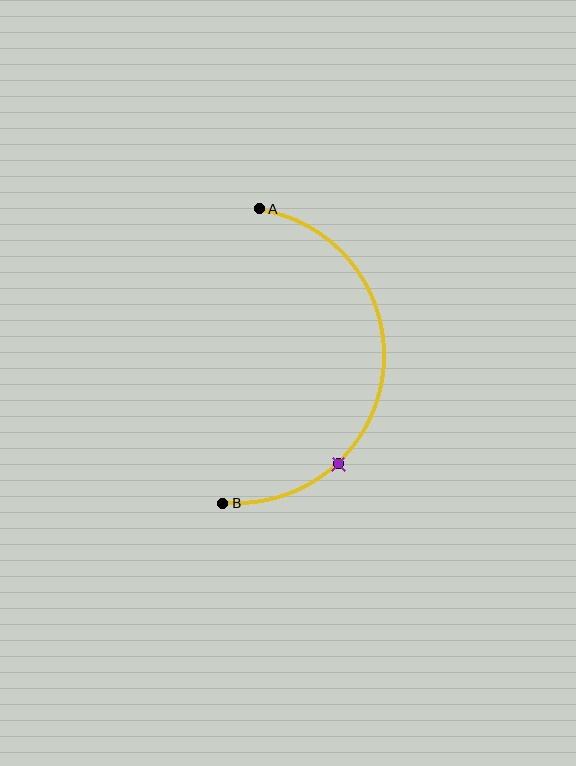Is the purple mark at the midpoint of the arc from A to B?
No. The purple mark lies on the arc but is closer to endpoint B. The arc midpoint would be at the point on the curve equidistant along the arc from both A and B.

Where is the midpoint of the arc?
The arc midpoint is the point on the curve farthest from the straight line joining A and B. It sits to the right of that line.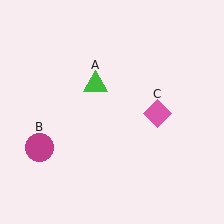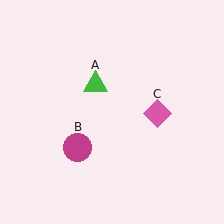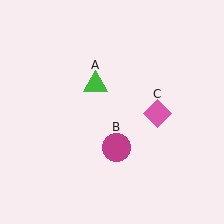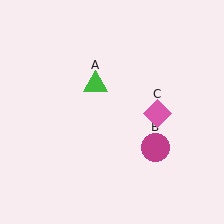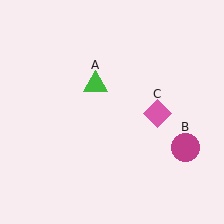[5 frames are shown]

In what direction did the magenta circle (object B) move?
The magenta circle (object B) moved right.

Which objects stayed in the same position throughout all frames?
Green triangle (object A) and pink diamond (object C) remained stationary.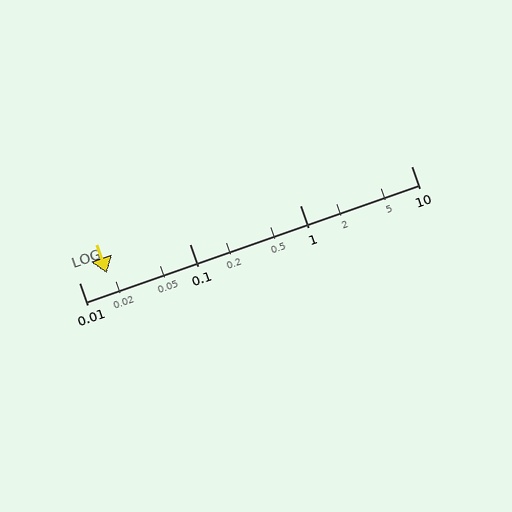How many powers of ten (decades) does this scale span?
The scale spans 3 decades, from 0.01 to 10.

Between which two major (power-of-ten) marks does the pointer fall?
The pointer is between 0.01 and 0.1.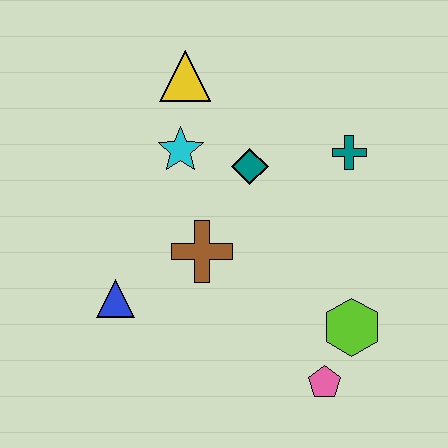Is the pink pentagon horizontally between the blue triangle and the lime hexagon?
Yes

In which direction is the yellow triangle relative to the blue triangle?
The yellow triangle is above the blue triangle.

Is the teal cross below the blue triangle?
No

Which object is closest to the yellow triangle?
The cyan star is closest to the yellow triangle.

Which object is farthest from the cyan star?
The pink pentagon is farthest from the cyan star.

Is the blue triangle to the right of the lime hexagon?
No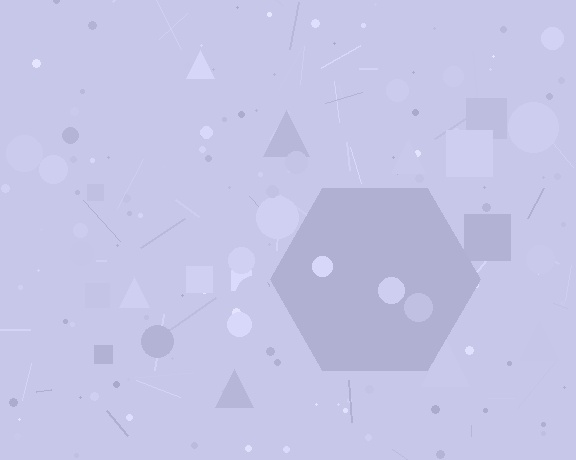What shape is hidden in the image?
A hexagon is hidden in the image.